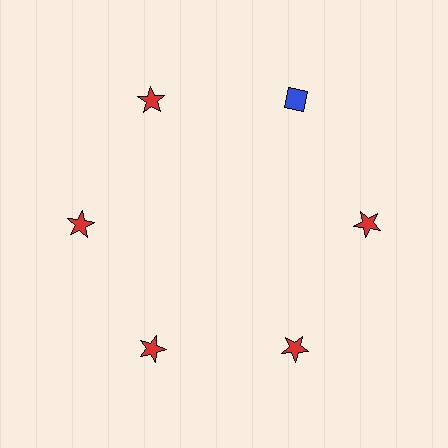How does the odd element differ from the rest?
It differs in both color (blue instead of red) and shape (diamond instead of star).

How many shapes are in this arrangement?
There are 6 shapes arranged in a ring pattern.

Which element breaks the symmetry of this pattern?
The blue diamond at roughly the 1 o'clock position breaks the symmetry. All other shapes are red stars.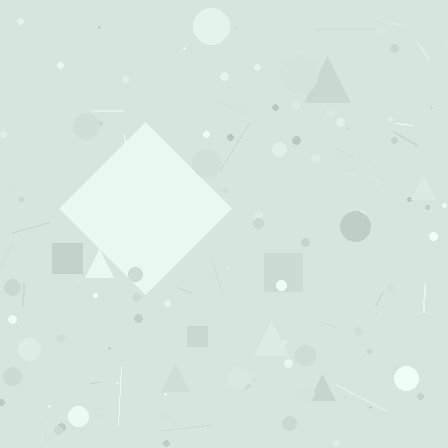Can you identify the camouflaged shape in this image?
The camouflaged shape is a diamond.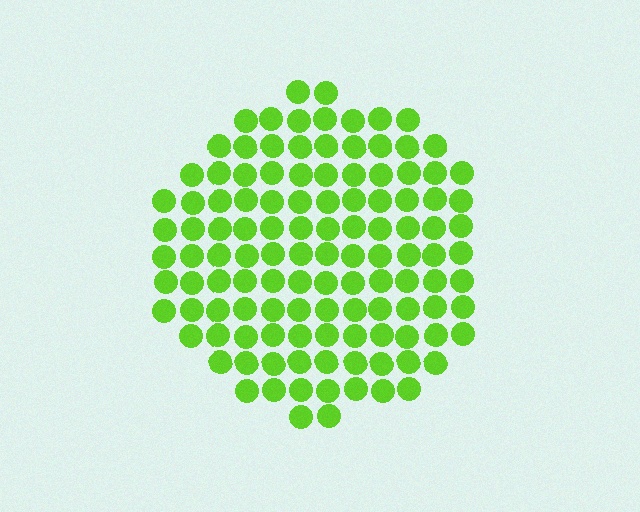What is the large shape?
The large shape is a circle.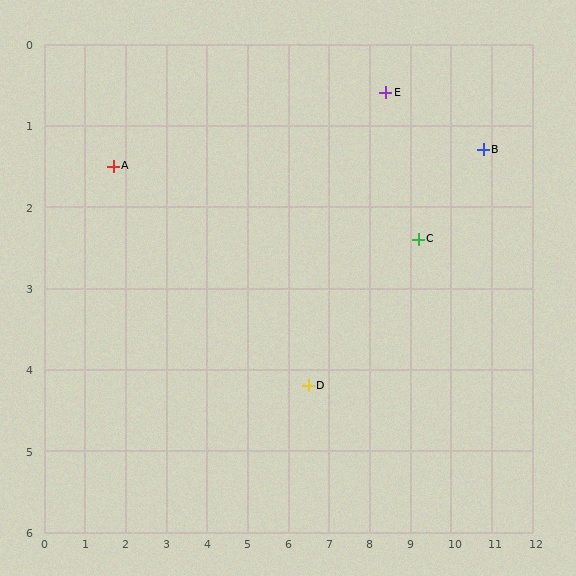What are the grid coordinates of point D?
Point D is at approximately (6.5, 4.2).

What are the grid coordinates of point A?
Point A is at approximately (1.7, 1.5).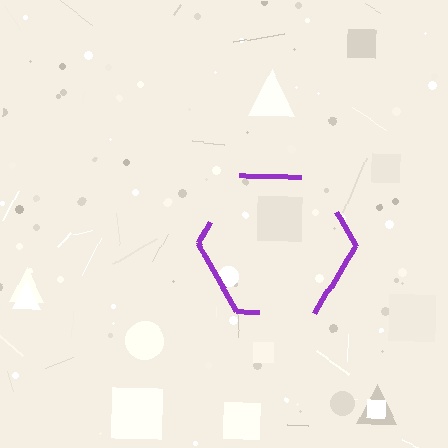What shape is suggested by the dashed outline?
The dashed outline suggests a hexagon.